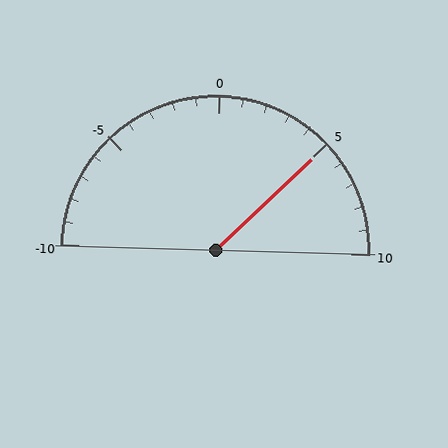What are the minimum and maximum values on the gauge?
The gauge ranges from -10 to 10.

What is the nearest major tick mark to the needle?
The nearest major tick mark is 5.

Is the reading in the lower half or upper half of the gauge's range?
The reading is in the upper half of the range (-10 to 10).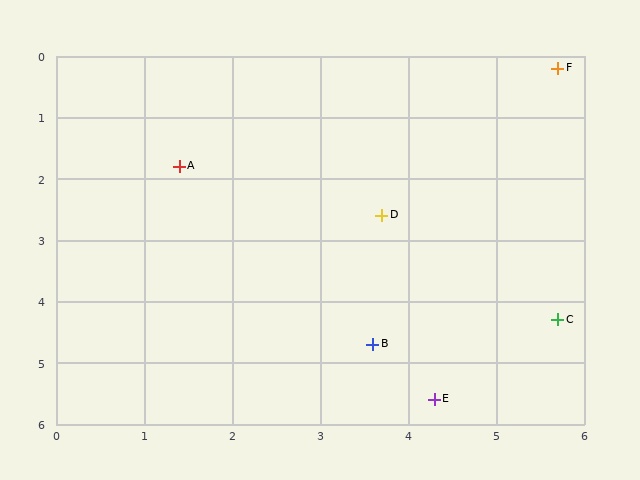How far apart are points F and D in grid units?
Points F and D are about 3.1 grid units apart.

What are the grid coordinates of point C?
Point C is at approximately (5.7, 4.3).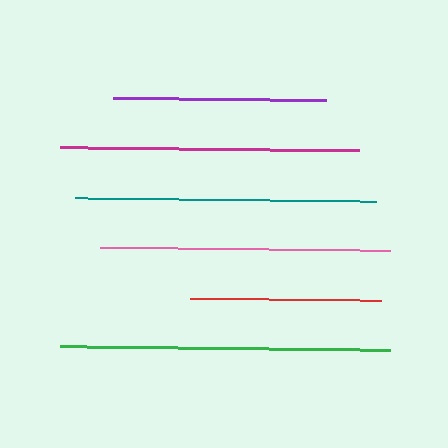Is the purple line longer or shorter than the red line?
The purple line is longer than the red line.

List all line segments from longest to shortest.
From longest to shortest: green, teal, magenta, pink, purple, red.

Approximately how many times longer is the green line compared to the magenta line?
The green line is approximately 1.1 times the length of the magenta line.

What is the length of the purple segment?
The purple segment is approximately 213 pixels long.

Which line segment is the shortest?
The red line is the shortest at approximately 191 pixels.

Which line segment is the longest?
The green line is the longest at approximately 331 pixels.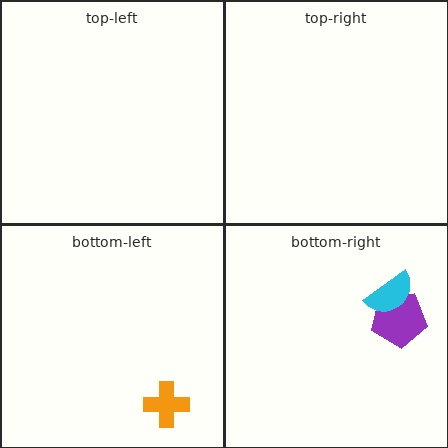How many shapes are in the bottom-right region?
2.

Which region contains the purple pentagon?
The bottom-right region.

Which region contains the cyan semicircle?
The bottom-right region.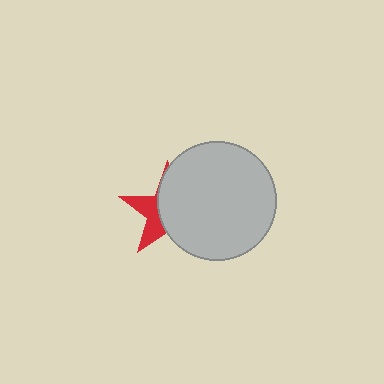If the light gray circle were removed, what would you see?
You would see the complete red star.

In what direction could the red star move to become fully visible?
The red star could move left. That would shift it out from behind the light gray circle entirely.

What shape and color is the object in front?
The object in front is a light gray circle.